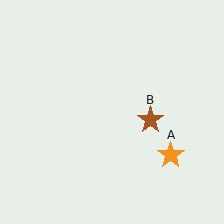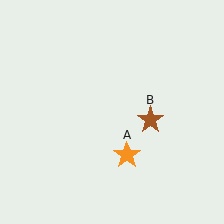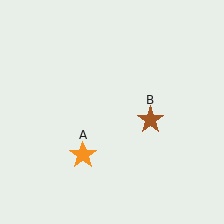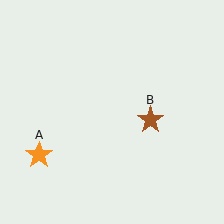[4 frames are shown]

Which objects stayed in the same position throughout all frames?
Brown star (object B) remained stationary.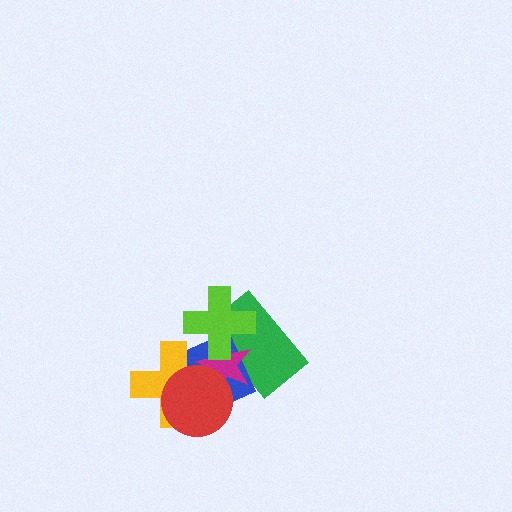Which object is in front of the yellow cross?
The red circle is in front of the yellow cross.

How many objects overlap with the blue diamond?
5 objects overlap with the blue diamond.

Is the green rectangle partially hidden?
Yes, it is partially covered by another shape.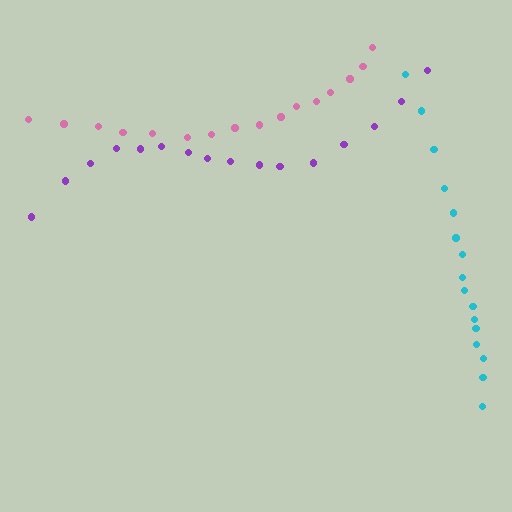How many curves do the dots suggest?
There are 3 distinct paths.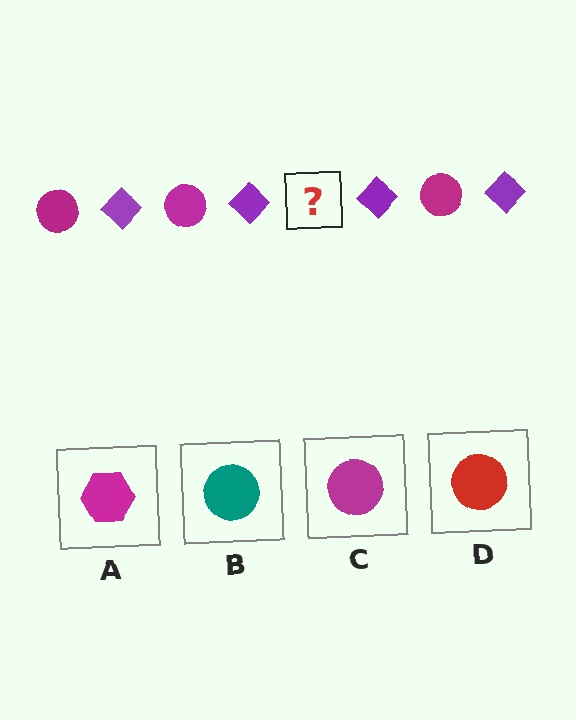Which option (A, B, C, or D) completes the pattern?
C.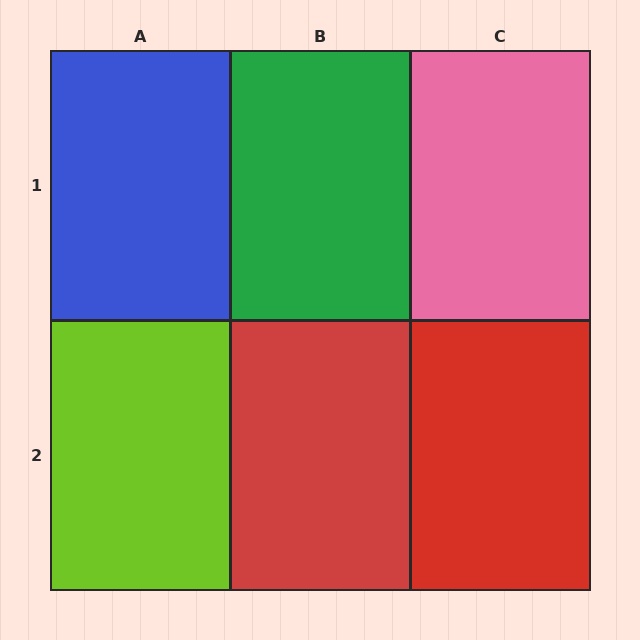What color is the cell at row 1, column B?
Green.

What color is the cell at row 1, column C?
Pink.